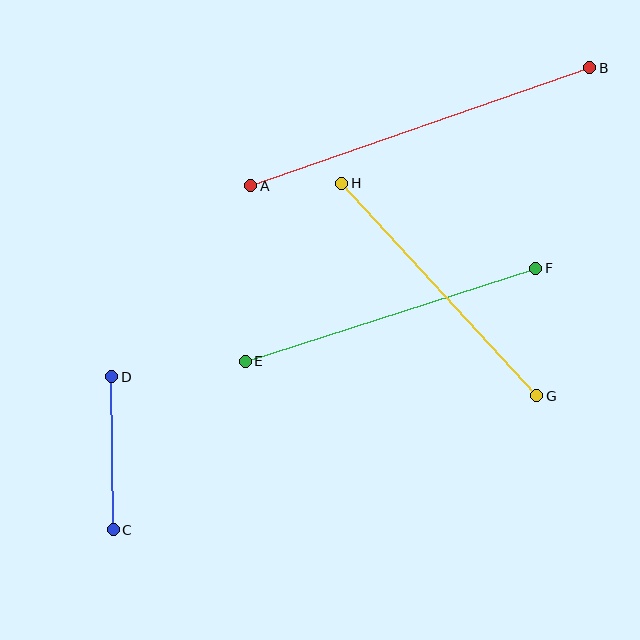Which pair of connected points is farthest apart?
Points A and B are farthest apart.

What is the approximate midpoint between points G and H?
The midpoint is at approximately (439, 290) pixels.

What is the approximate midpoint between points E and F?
The midpoint is at approximately (391, 315) pixels.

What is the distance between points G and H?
The distance is approximately 289 pixels.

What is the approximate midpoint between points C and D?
The midpoint is at approximately (112, 453) pixels.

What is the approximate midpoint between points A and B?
The midpoint is at approximately (420, 127) pixels.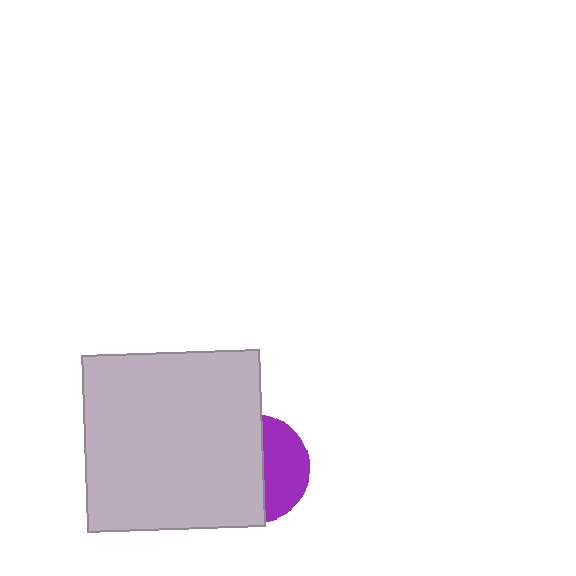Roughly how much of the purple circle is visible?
A small part of it is visible (roughly 41%).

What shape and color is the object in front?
The object in front is a light gray square.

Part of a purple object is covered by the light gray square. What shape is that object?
It is a circle.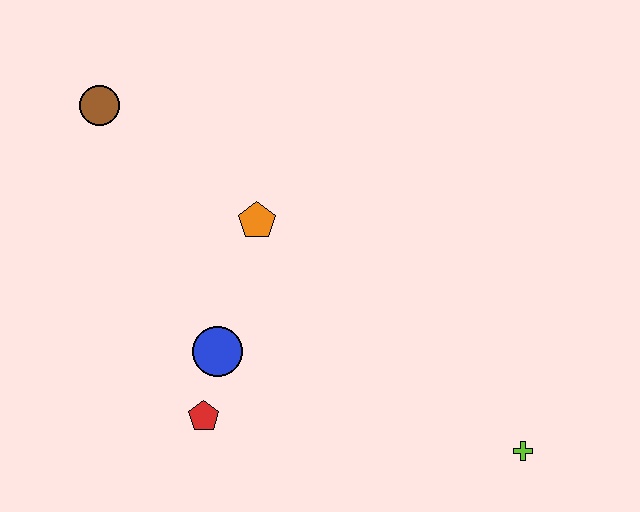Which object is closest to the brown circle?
The orange pentagon is closest to the brown circle.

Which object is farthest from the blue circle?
The lime cross is farthest from the blue circle.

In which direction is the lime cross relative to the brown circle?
The lime cross is to the right of the brown circle.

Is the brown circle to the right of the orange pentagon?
No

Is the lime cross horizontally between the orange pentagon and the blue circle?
No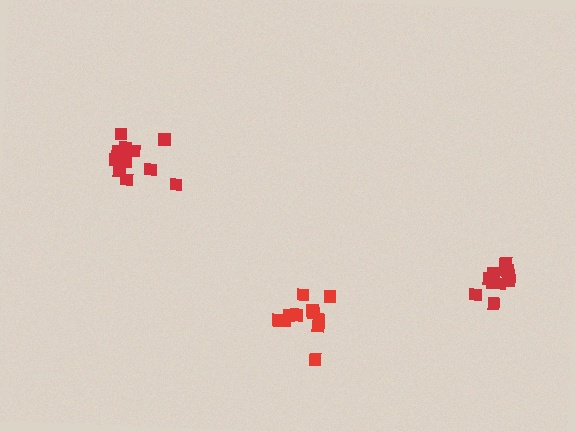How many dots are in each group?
Group 1: 11 dots, Group 2: 13 dots, Group 3: 11 dots (35 total).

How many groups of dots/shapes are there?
There are 3 groups.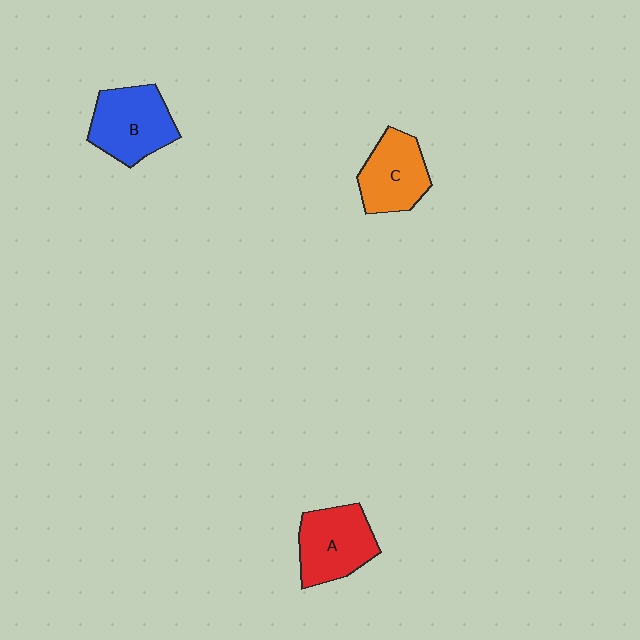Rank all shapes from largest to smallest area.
From largest to smallest: B (blue), A (red), C (orange).